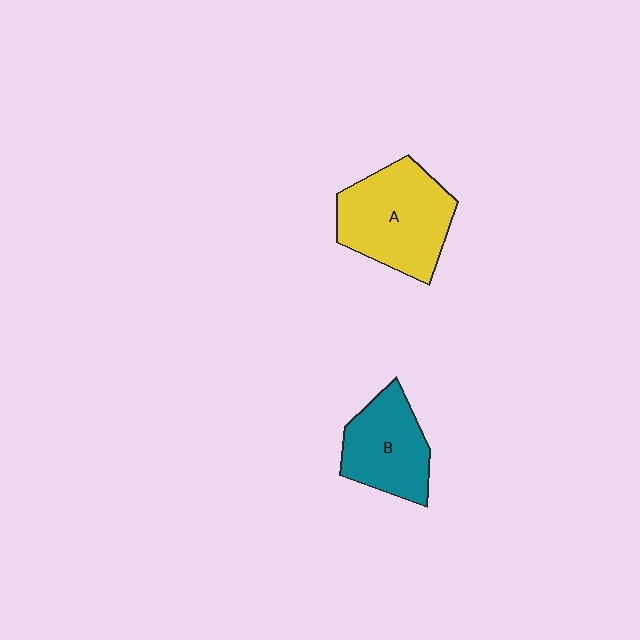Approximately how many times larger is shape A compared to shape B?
Approximately 1.3 times.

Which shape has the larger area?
Shape A (yellow).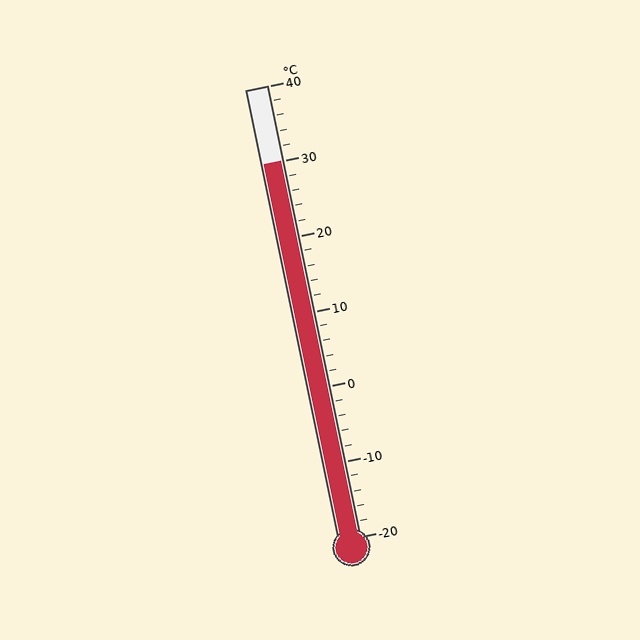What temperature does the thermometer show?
The thermometer shows approximately 30°C.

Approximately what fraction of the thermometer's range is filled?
The thermometer is filled to approximately 85% of its range.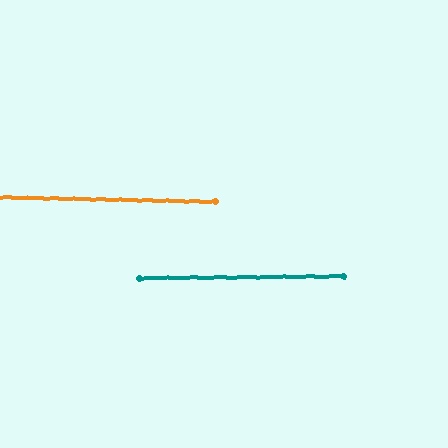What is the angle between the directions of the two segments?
Approximately 2 degrees.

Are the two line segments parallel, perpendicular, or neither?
Parallel — their directions differ by only 1.8°.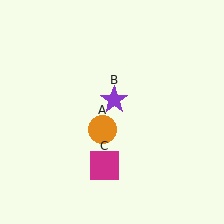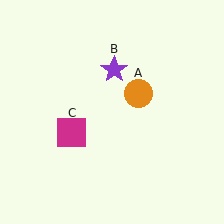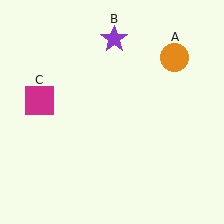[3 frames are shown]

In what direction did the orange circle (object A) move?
The orange circle (object A) moved up and to the right.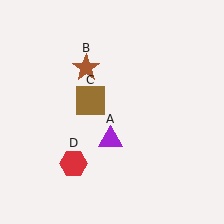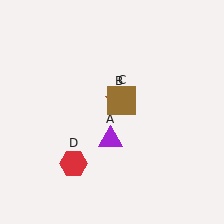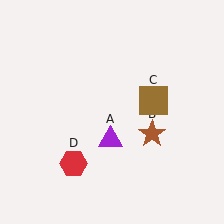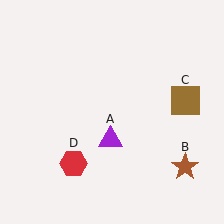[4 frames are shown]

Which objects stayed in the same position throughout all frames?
Purple triangle (object A) and red hexagon (object D) remained stationary.